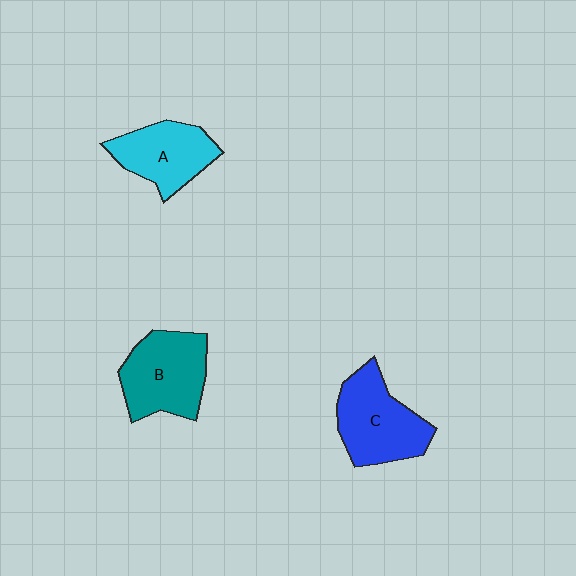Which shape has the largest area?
Shape C (blue).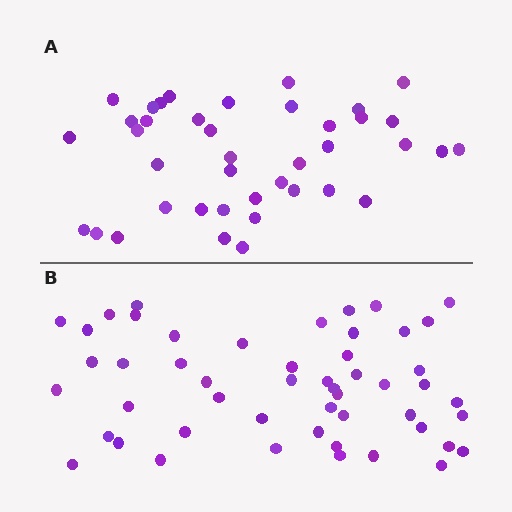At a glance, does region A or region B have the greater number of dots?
Region B (the bottom region) has more dots.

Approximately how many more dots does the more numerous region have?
Region B has roughly 12 or so more dots than region A.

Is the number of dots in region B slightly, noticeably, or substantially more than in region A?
Region B has noticeably more, but not dramatically so. The ratio is roughly 1.3 to 1.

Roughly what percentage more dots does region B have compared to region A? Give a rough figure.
About 30% more.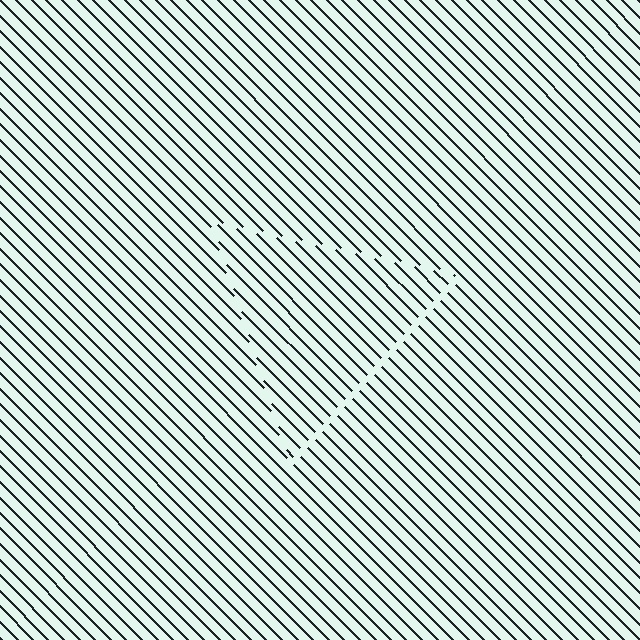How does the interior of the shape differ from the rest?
The interior of the shape contains the same grating, shifted by half a period — the contour is defined by the phase discontinuity where line-ends from the inner and outer gratings abut.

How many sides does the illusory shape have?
3 sides — the line-ends trace a triangle.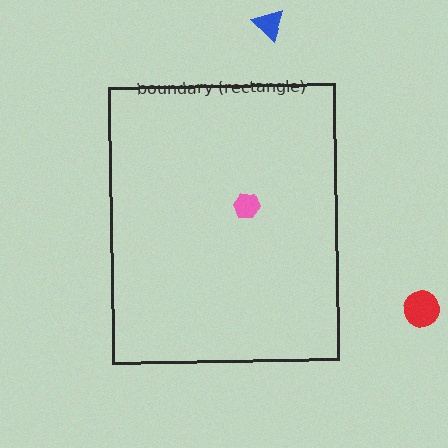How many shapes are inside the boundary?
1 inside, 2 outside.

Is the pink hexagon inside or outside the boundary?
Inside.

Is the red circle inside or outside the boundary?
Outside.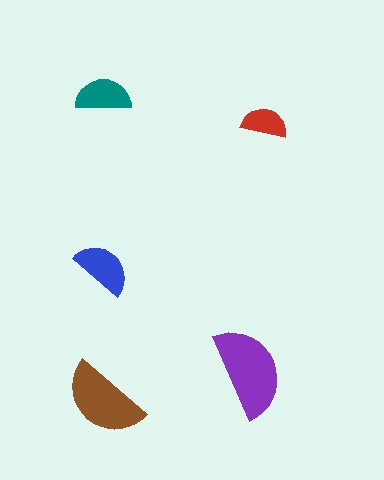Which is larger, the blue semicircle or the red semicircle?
The blue one.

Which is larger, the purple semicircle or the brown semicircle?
The purple one.